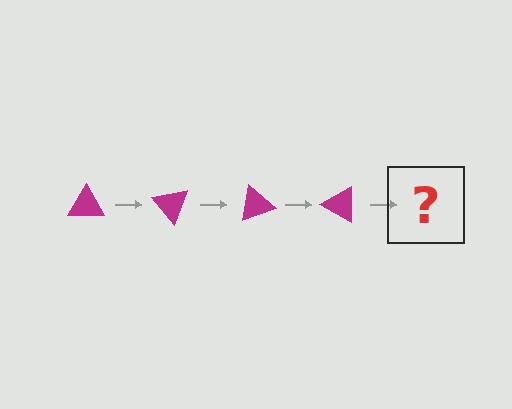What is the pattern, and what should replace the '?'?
The pattern is that the triangle rotates 50 degrees each step. The '?' should be a magenta triangle rotated 200 degrees.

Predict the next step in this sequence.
The next step is a magenta triangle rotated 200 degrees.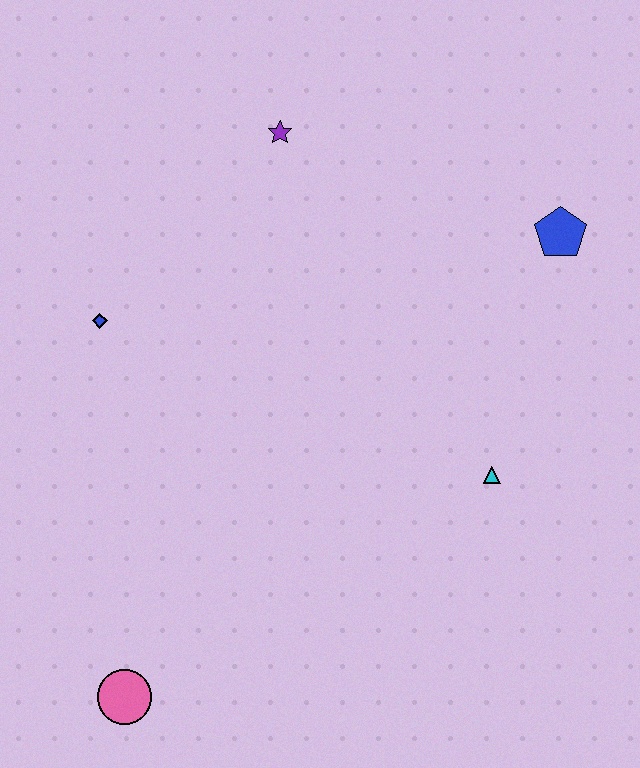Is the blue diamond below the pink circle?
No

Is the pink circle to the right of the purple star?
No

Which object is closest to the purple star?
The blue diamond is closest to the purple star.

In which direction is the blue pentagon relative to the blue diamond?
The blue pentagon is to the right of the blue diamond.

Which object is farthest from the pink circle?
The blue pentagon is farthest from the pink circle.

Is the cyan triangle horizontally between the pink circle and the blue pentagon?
Yes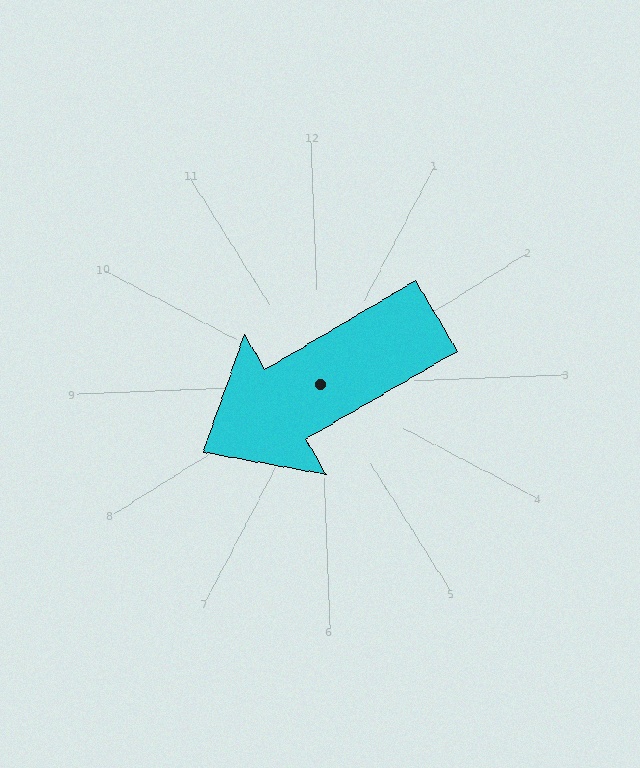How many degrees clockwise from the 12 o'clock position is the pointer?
Approximately 242 degrees.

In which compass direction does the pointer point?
Southwest.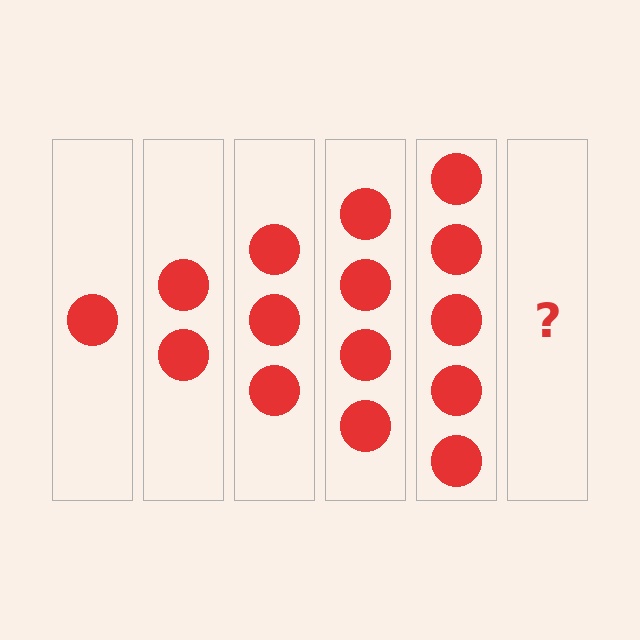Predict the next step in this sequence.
The next step is 6 circles.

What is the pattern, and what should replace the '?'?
The pattern is that each step adds one more circle. The '?' should be 6 circles.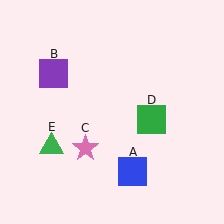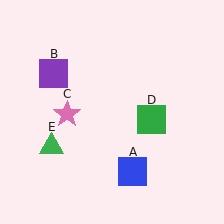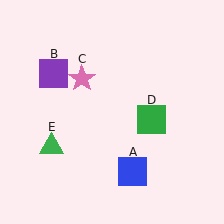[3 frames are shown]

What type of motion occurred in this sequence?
The pink star (object C) rotated clockwise around the center of the scene.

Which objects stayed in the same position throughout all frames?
Blue square (object A) and purple square (object B) and green square (object D) and green triangle (object E) remained stationary.